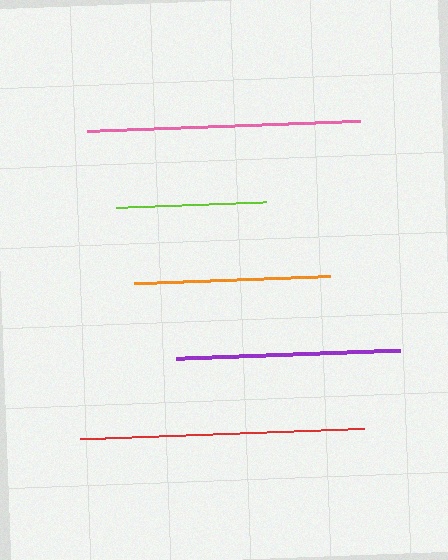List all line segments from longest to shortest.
From longest to shortest: red, pink, purple, orange, lime.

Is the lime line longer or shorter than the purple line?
The purple line is longer than the lime line.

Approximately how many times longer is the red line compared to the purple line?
The red line is approximately 1.3 times the length of the purple line.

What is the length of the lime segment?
The lime segment is approximately 151 pixels long.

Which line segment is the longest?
The red line is the longest at approximately 283 pixels.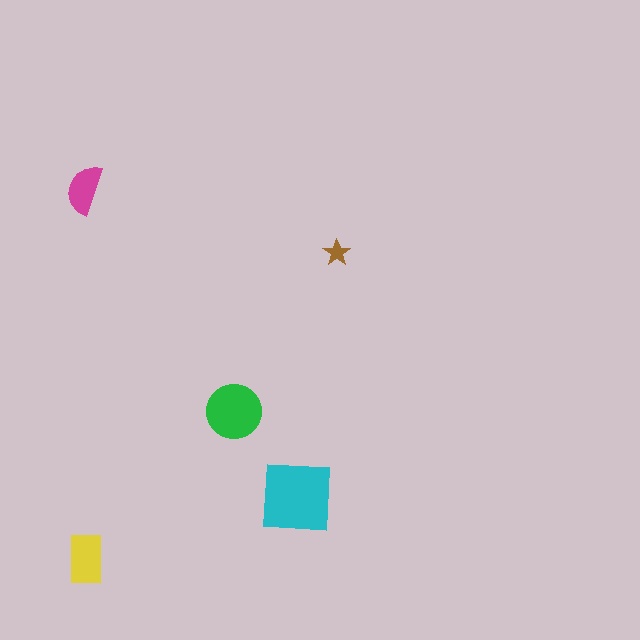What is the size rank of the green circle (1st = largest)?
2nd.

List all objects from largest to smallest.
The cyan square, the green circle, the yellow rectangle, the magenta semicircle, the brown star.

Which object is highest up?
The magenta semicircle is topmost.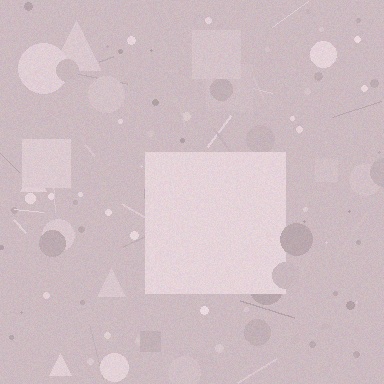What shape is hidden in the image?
A square is hidden in the image.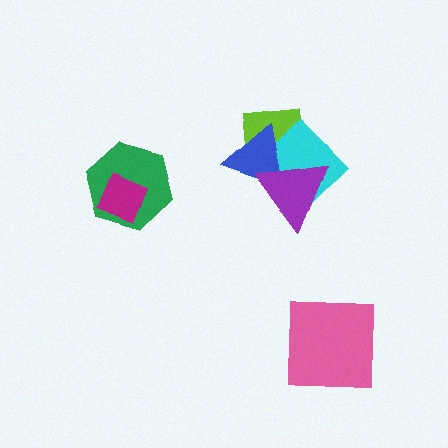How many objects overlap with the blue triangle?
3 objects overlap with the blue triangle.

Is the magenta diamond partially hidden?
No, no other shape covers it.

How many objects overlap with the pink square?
0 objects overlap with the pink square.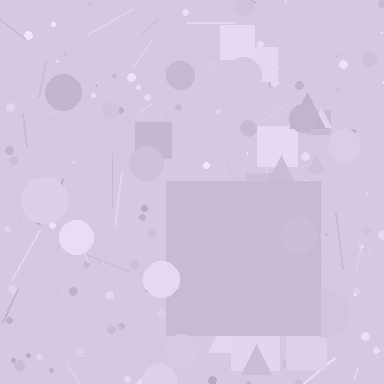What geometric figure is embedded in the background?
A square is embedded in the background.